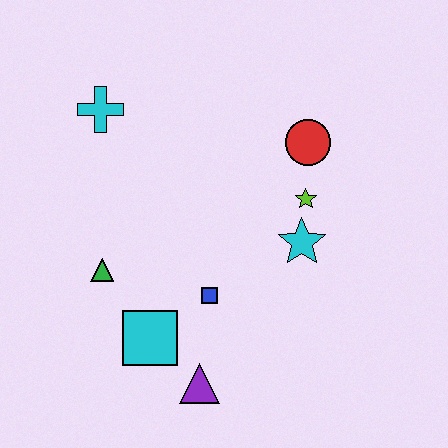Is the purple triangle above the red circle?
No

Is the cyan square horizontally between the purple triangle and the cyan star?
No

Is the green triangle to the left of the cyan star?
Yes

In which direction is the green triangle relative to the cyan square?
The green triangle is above the cyan square.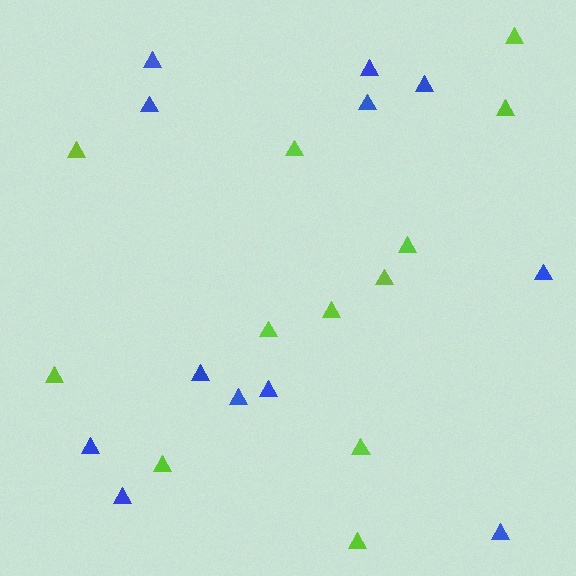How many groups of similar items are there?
There are 2 groups: one group of blue triangles (12) and one group of lime triangles (12).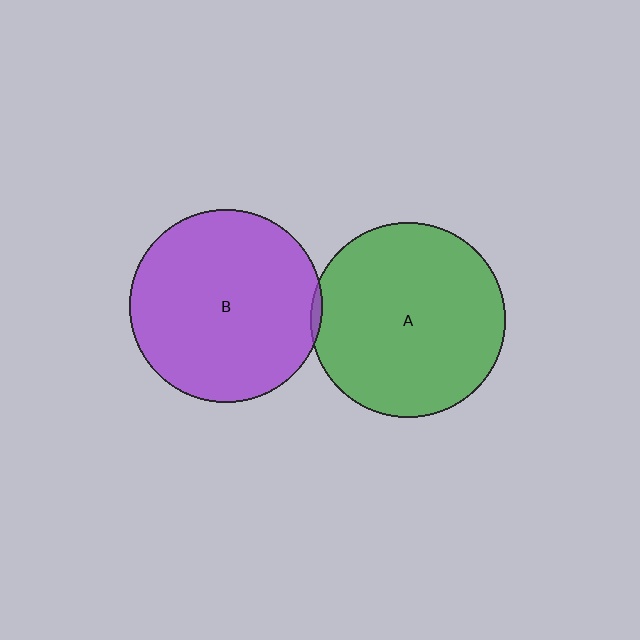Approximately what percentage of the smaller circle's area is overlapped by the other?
Approximately 5%.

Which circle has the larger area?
Circle A (green).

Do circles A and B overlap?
Yes.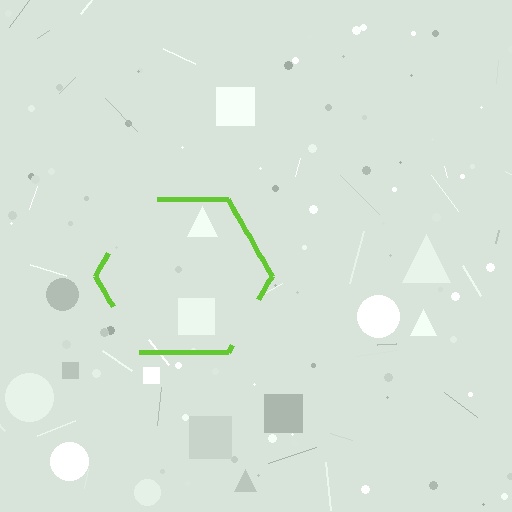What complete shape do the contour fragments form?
The contour fragments form a hexagon.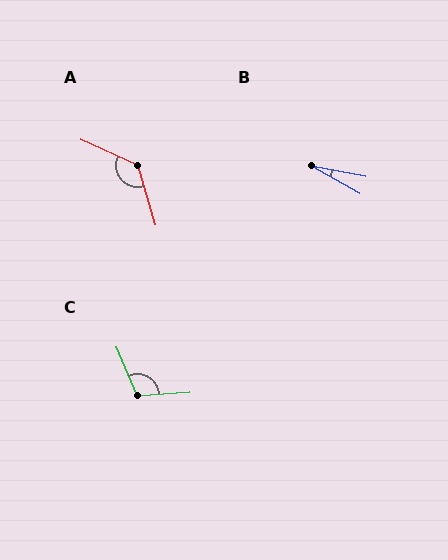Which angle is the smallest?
B, at approximately 19 degrees.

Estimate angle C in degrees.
Approximately 108 degrees.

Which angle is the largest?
A, at approximately 131 degrees.